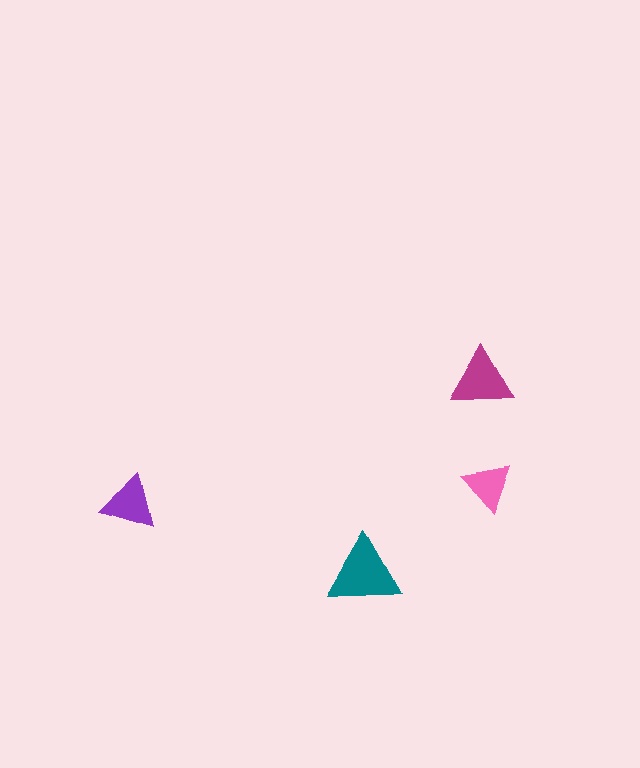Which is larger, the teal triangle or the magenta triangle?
The teal one.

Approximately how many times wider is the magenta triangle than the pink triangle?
About 1.5 times wider.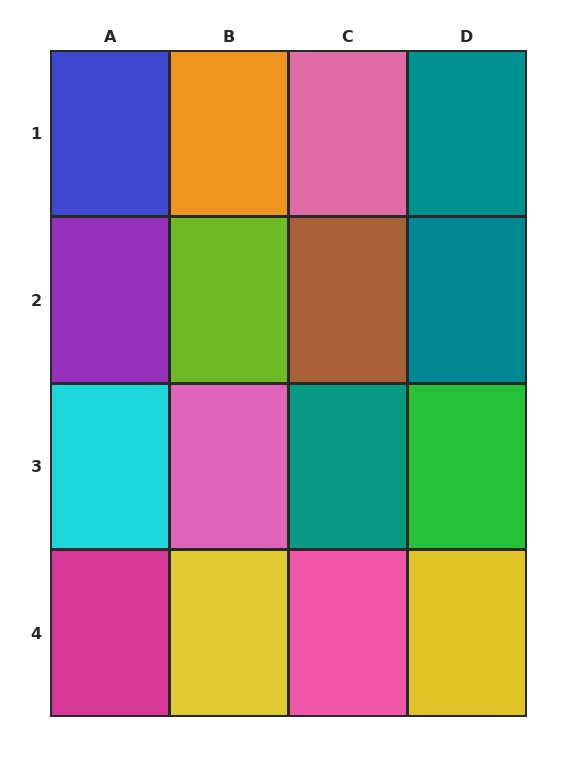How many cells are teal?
3 cells are teal.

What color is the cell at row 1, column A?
Blue.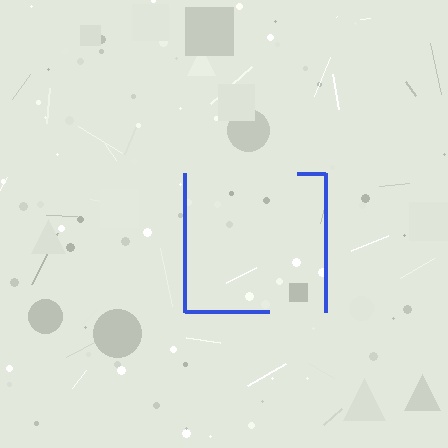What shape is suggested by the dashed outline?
The dashed outline suggests a square.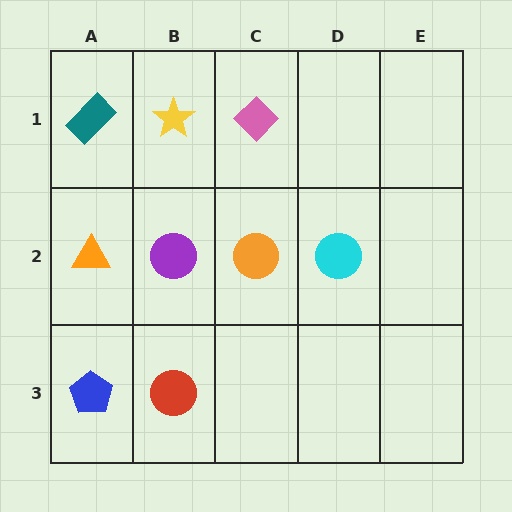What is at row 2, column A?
An orange triangle.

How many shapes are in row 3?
2 shapes.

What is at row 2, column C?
An orange circle.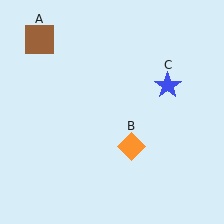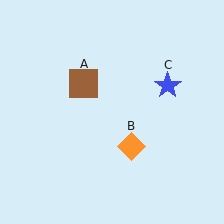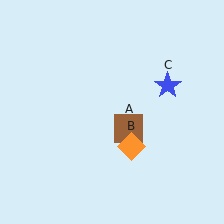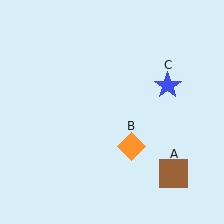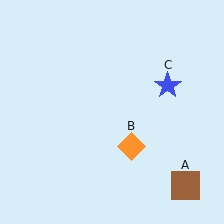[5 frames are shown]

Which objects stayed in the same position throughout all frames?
Orange diamond (object B) and blue star (object C) remained stationary.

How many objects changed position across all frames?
1 object changed position: brown square (object A).